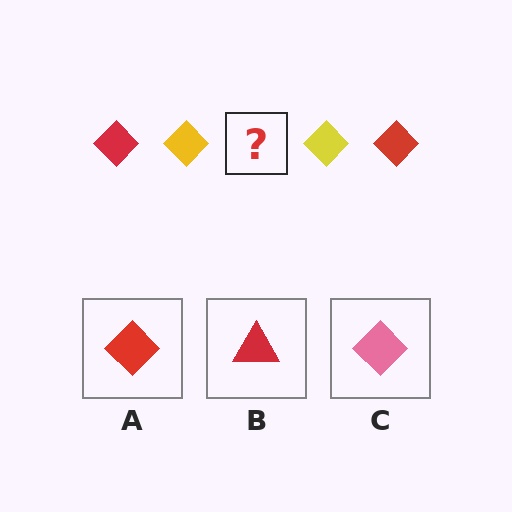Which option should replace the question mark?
Option A.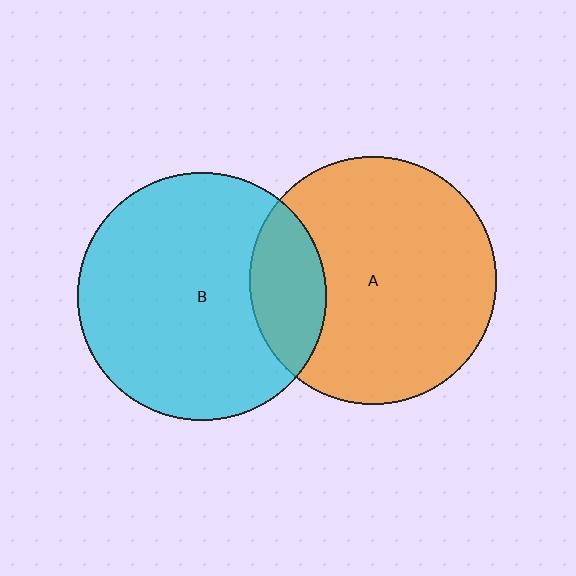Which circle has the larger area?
Circle B (cyan).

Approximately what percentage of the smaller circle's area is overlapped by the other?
Approximately 20%.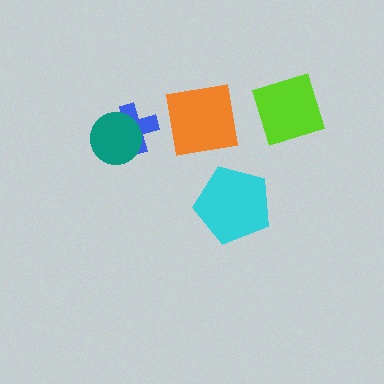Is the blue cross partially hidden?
Yes, it is partially covered by another shape.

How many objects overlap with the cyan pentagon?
0 objects overlap with the cyan pentagon.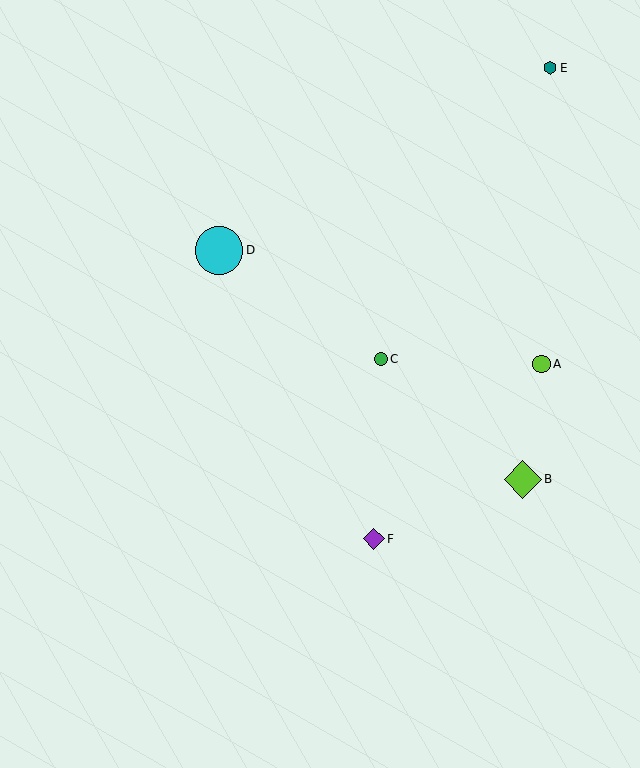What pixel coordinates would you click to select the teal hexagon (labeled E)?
Click at (550, 68) to select the teal hexagon E.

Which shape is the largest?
The cyan circle (labeled D) is the largest.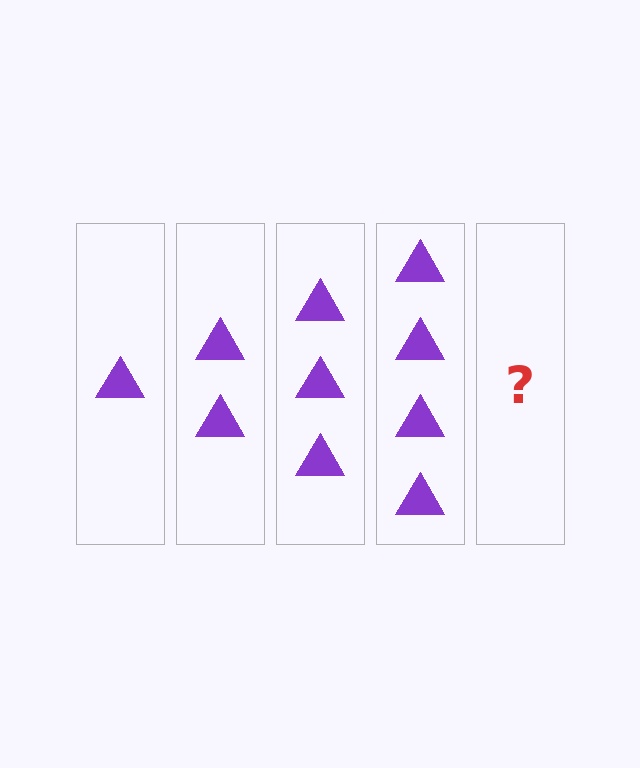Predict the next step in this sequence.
The next step is 5 triangles.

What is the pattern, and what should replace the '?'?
The pattern is that each step adds one more triangle. The '?' should be 5 triangles.